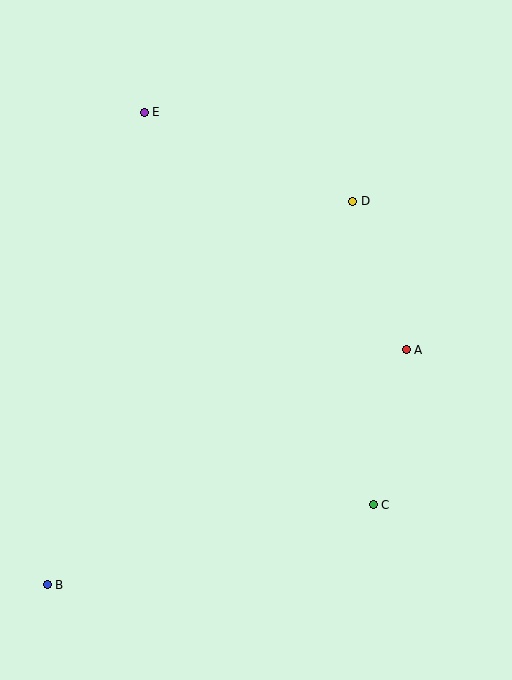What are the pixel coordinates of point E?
Point E is at (144, 112).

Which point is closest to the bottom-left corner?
Point B is closest to the bottom-left corner.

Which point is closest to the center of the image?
Point A at (406, 350) is closest to the center.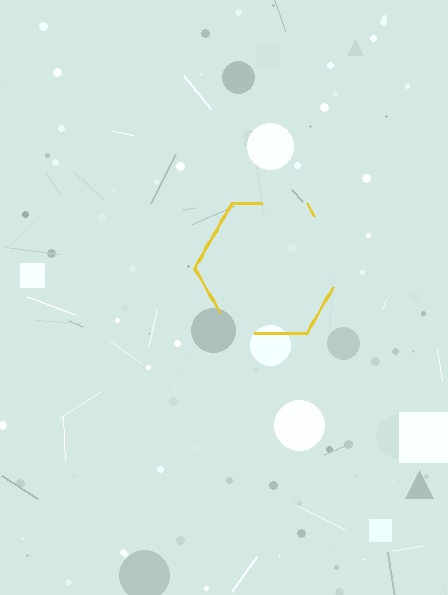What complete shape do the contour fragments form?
The contour fragments form a hexagon.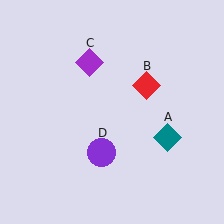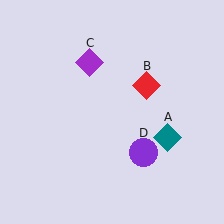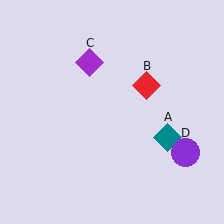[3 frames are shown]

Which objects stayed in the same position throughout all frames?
Teal diamond (object A) and red diamond (object B) and purple diamond (object C) remained stationary.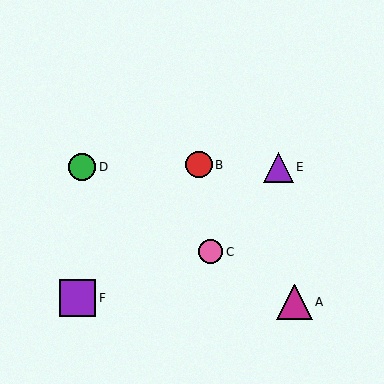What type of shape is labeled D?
Shape D is a green circle.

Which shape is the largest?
The purple square (labeled F) is the largest.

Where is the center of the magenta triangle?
The center of the magenta triangle is at (295, 302).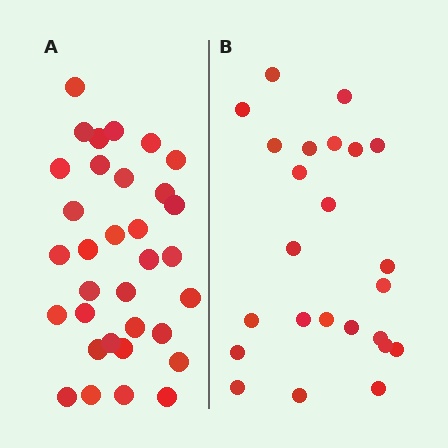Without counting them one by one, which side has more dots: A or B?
Region A (the left region) has more dots.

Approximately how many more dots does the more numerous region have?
Region A has roughly 8 or so more dots than region B.